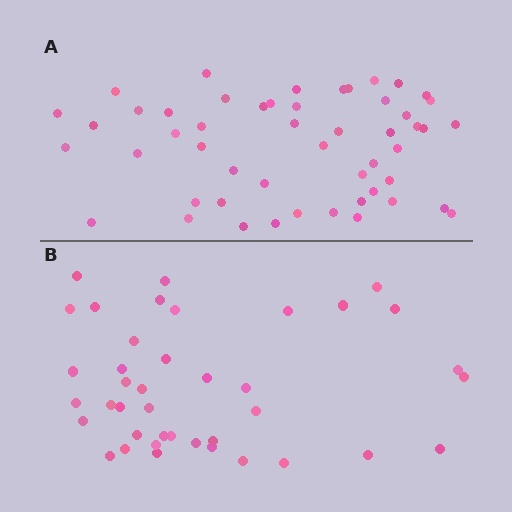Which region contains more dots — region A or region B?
Region A (the top region) has more dots.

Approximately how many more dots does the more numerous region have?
Region A has roughly 12 or so more dots than region B.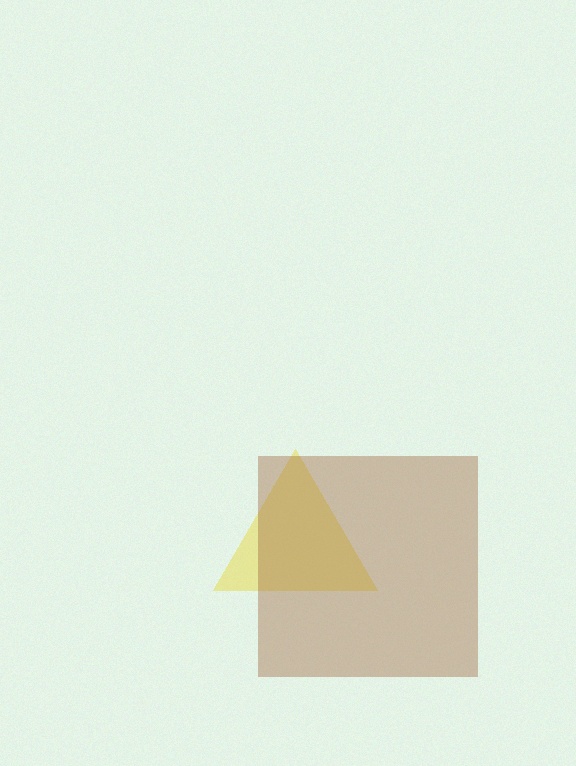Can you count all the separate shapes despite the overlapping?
Yes, there are 2 separate shapes.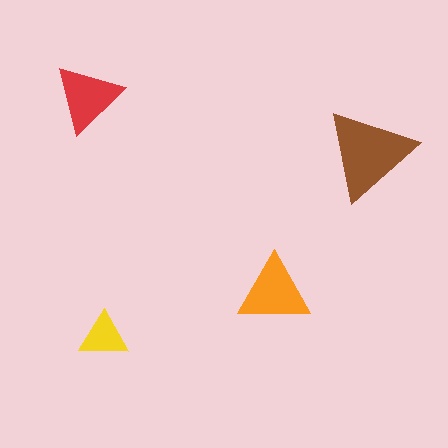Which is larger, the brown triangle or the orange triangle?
The brown one.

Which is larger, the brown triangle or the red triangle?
The brown one.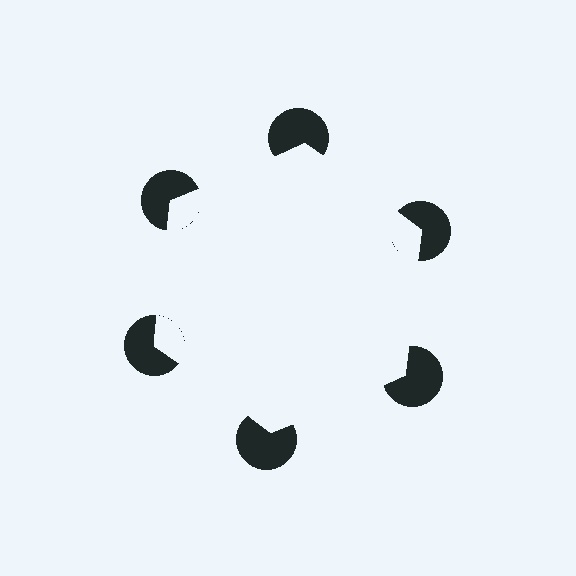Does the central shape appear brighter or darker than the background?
It typically appears slightly brighter than the background, even though no actual brightness change is drawn.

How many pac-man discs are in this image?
There are 6 — one at each vertex of the illusory hexagon.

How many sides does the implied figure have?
6 sides.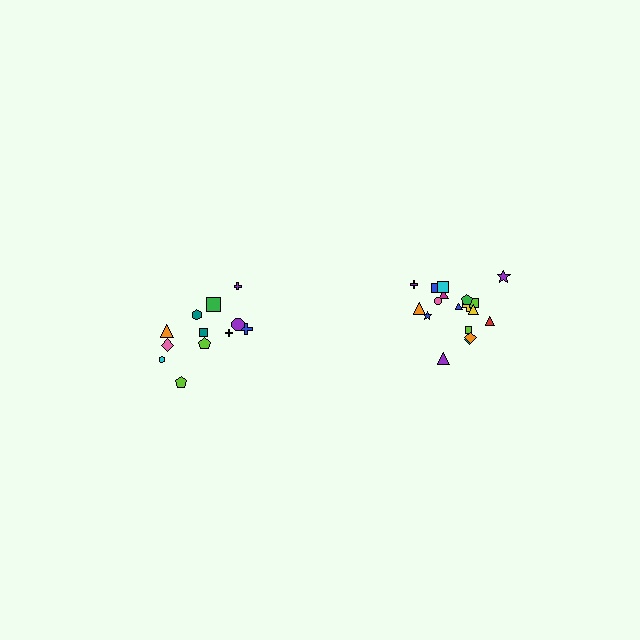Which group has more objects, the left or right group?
The right group.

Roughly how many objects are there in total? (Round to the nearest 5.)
Roughly 30 objects in total.